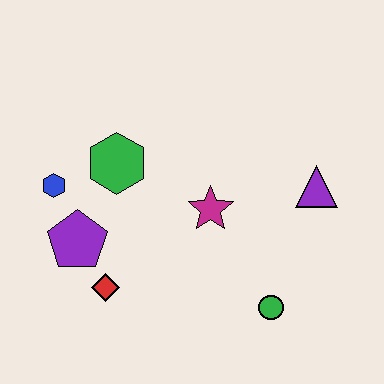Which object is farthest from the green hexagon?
The green circle is farthest from the green hexagon.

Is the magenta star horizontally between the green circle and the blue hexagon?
Yes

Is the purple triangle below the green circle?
No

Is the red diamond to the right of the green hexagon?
No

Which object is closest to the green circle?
The magenta star is closest to the green circle.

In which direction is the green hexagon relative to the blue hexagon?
The green hexagon is to the right of the blue hexagon.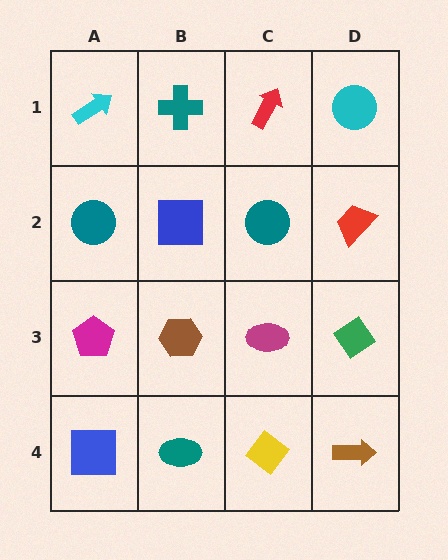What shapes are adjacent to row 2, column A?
A cyan arrow (row 1, column A), a magenta pentagon (row 3, column A), a blue square (row 2, column B).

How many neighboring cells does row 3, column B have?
4.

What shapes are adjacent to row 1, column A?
A teal circle (row 2, column A), a teal cross (row 1, column B).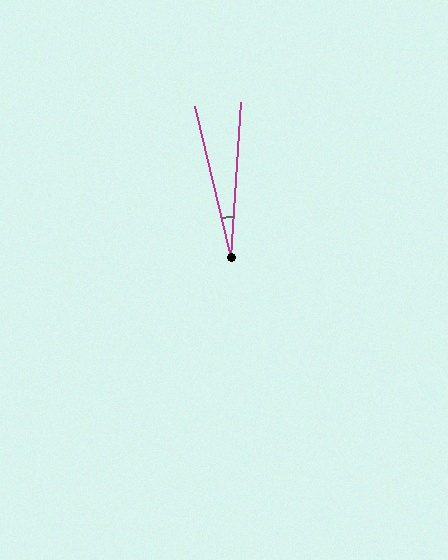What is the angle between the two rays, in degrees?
Approximately 17 degrees.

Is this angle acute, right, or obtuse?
It is acute.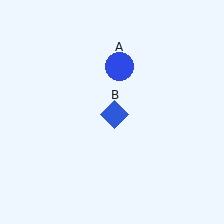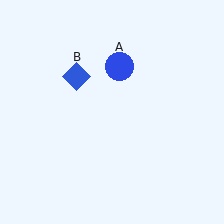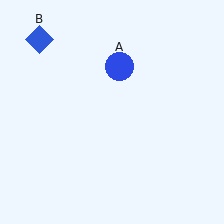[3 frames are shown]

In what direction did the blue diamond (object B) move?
The blue diamond (object B) moved up and to the left.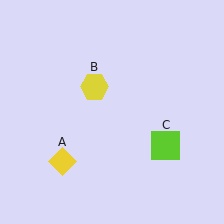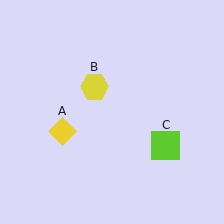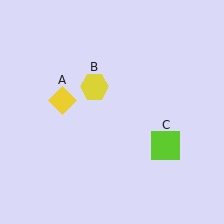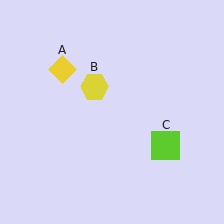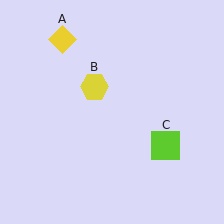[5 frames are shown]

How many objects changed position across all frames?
1 object changed position: yellow diamond (object A).